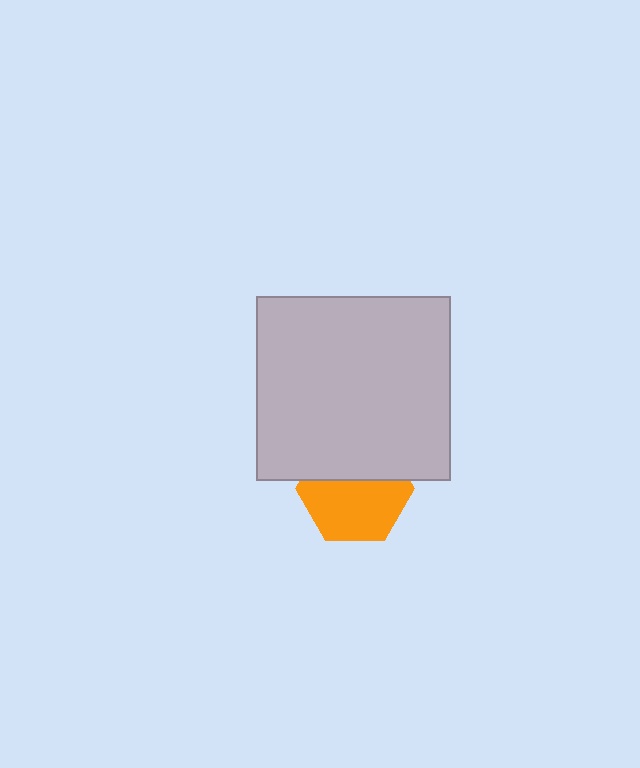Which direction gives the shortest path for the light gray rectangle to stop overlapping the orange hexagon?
Moving up gives the shortest separation.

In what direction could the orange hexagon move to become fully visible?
The orange hexagon could move down. That would shift it out from behind the light gray rectangle entirely.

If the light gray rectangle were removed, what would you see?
You would see the complete orange hexagon.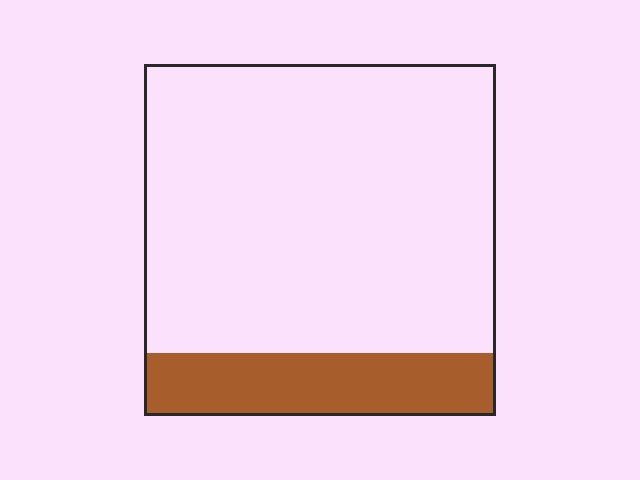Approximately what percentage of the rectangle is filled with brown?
Approximately 20%.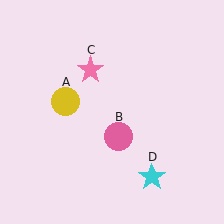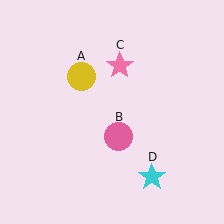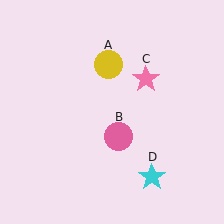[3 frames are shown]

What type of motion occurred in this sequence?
The yellow circle (object A), pink star (object C) rotated clockwise around the center of the scene.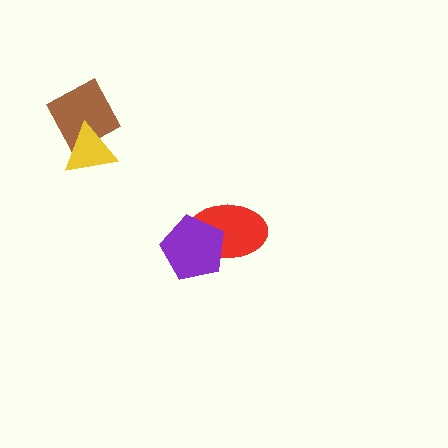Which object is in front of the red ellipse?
The purple pentagon is in front of the red ellipse.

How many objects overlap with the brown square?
1 object overlaps with the brown square.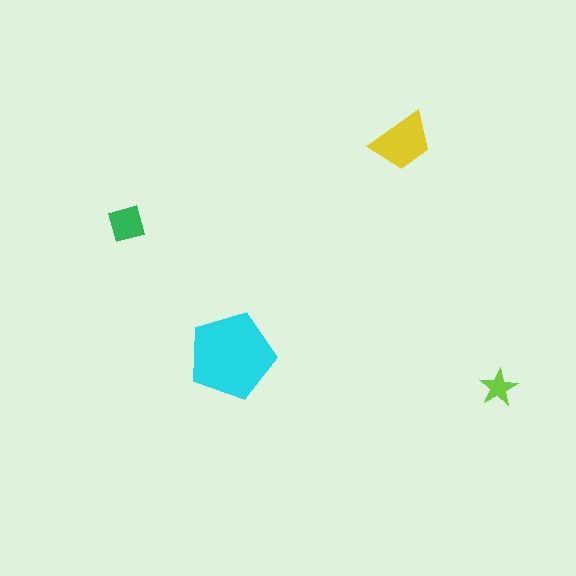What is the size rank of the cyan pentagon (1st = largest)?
1st.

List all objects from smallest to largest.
The lime star, the green diamond, the yellow trapezoid, the cyan pentagon.